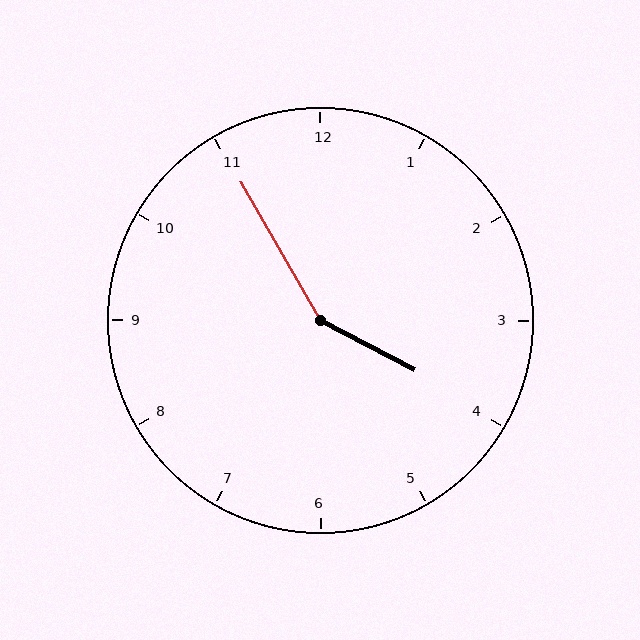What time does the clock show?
3:55.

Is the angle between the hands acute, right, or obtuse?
It is obtuse.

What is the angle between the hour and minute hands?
Approximately 148 degrees.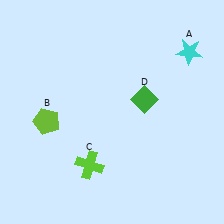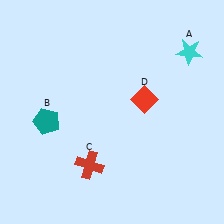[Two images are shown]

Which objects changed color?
B changed from lime to teal. C changed from lime to red. D changed from green to red.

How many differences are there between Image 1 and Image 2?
There are 3 differences between the two images.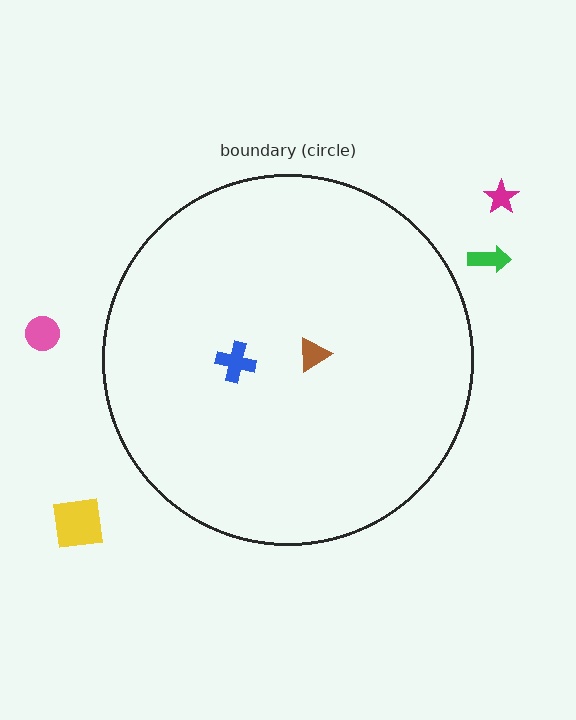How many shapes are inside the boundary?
2 inside, 4 outside.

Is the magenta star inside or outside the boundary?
Outside.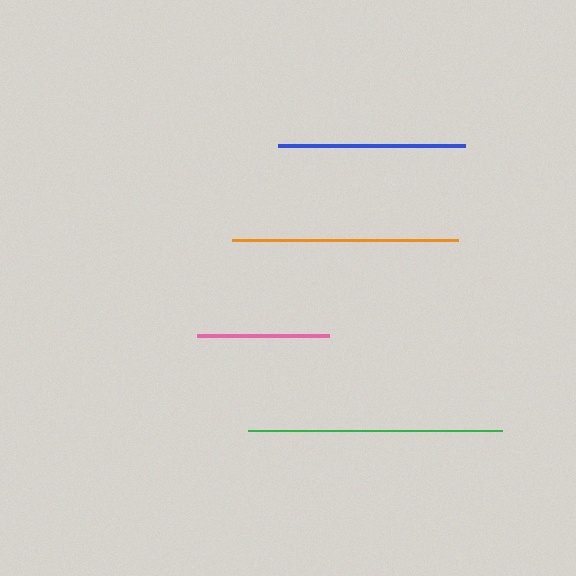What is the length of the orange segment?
The orange segment is approximately 225 pixels long.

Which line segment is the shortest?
The pink line is the shortest at approximately 132 pixels.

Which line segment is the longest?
The green line is the longest at approximately 254 pixels.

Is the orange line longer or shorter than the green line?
The green line is longer than the orange line.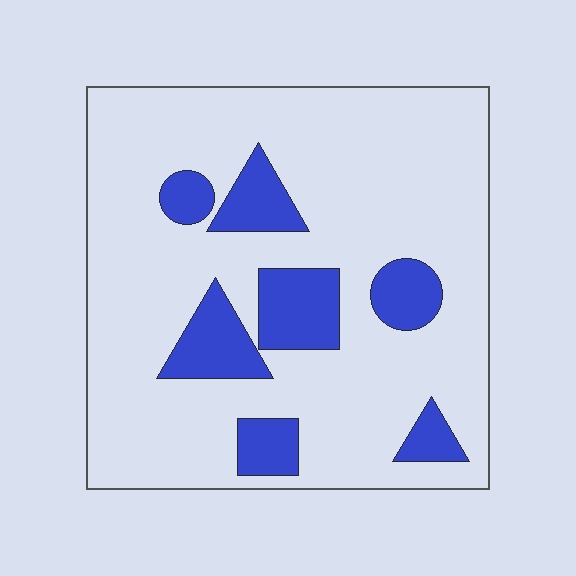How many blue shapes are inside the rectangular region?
7.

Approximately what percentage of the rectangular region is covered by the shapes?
Approximately 20%.